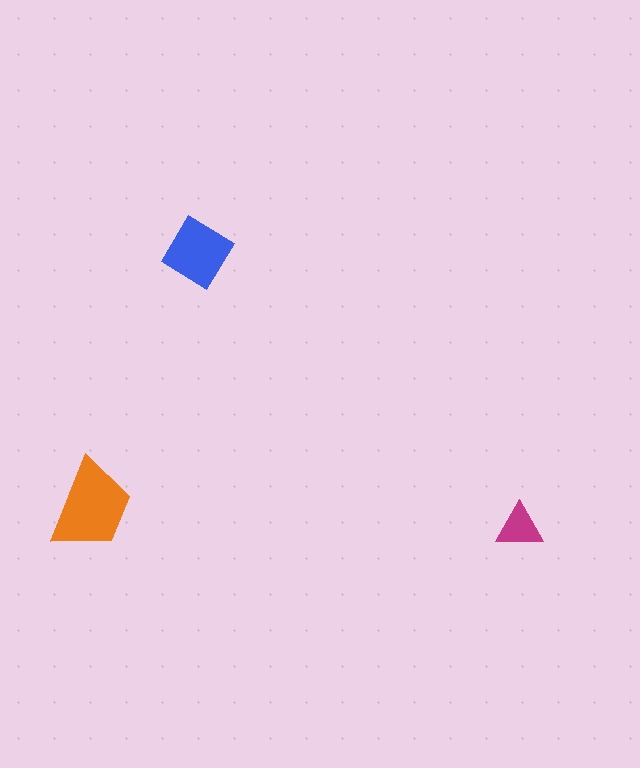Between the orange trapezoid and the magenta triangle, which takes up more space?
The orange trapezoid.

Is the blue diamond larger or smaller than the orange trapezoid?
Smaller.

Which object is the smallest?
The magenta triangle.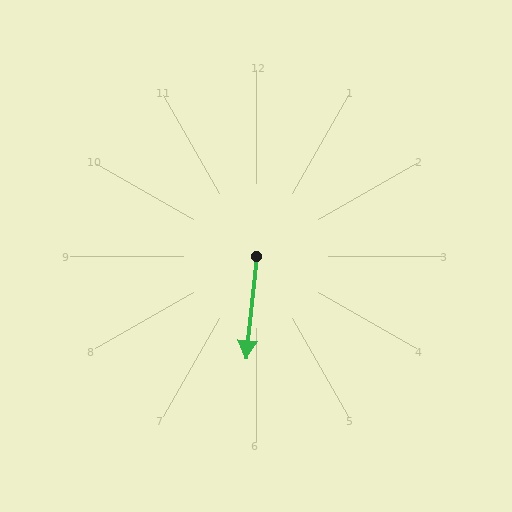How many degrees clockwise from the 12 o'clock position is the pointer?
Approximately 186 degrees.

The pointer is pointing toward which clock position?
Roughly 6 o'clock.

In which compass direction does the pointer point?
South.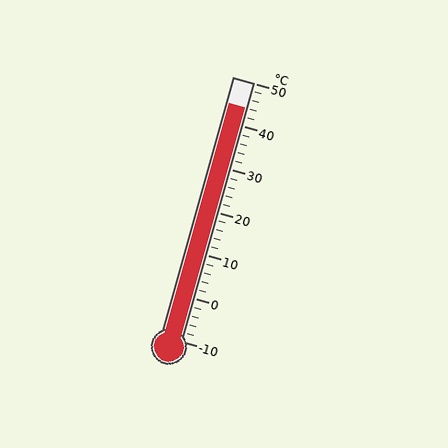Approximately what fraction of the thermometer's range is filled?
The thermometer is filled to approximately 90% of its range.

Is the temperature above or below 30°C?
The temperature is above 30°C.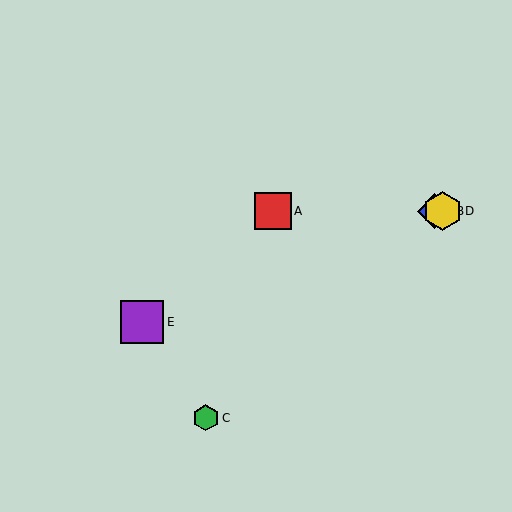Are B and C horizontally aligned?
No, B is at y≈211 and C is at y≈418.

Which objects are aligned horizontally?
Objects A, B, D are aligned horizontally.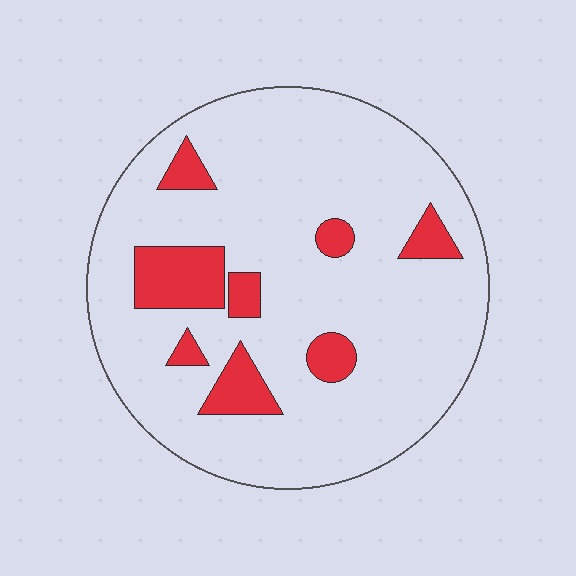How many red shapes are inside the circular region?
8.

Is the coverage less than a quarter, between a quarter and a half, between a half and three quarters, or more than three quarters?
Less than a quarter.